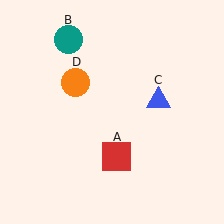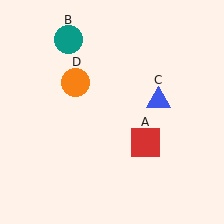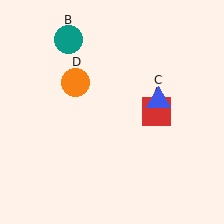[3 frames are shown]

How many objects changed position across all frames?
1 object changed position: red square (object A).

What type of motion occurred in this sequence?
The red square (object A) rotated counterclockwise around the center of the scene.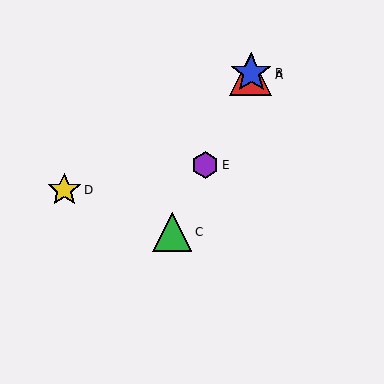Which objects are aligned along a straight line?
Objects A, B, C, E are aligned along a straight line.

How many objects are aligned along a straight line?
4 objects (A, B, C, E) are aligned along a straight line.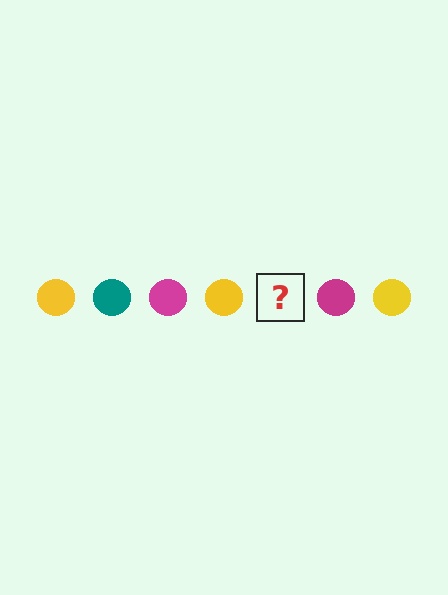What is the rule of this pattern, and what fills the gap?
The rule is that the pattern cycles through yellow, teal, magenta circles. The gap should be filled with a teal circle.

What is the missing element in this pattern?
The missing element is a teal circle.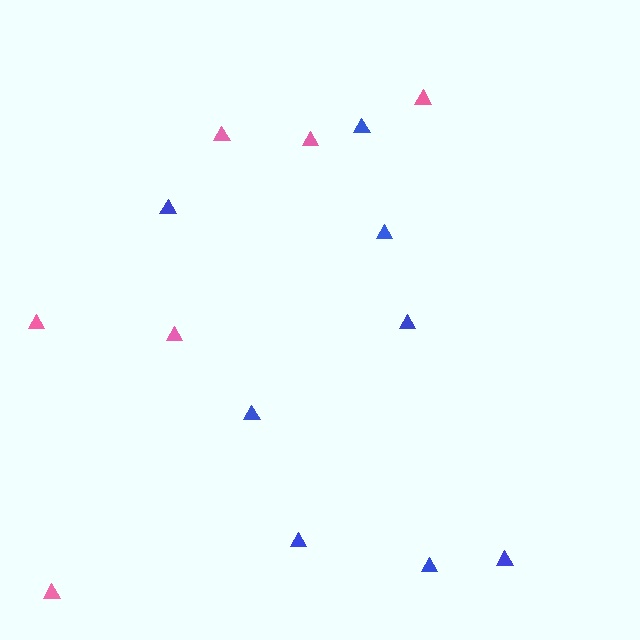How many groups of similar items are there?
There are 2 groups: one group of pink triangles (6) and one group of blue triangles (8).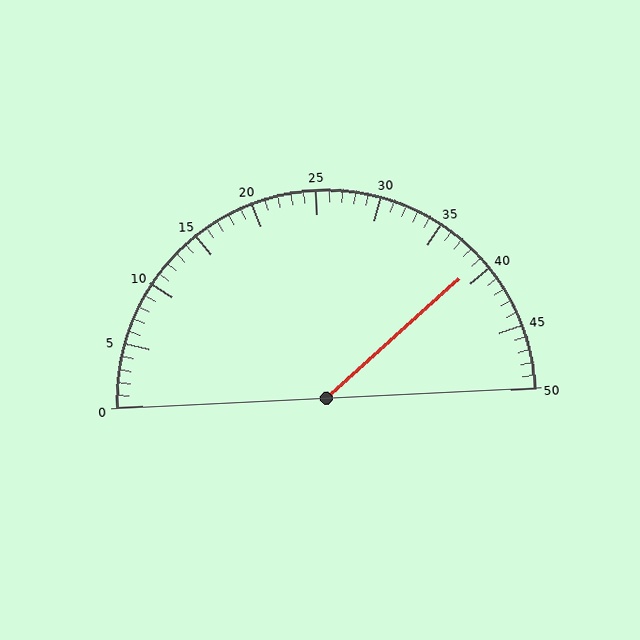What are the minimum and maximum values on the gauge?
The gauge ranges from 0 to 50.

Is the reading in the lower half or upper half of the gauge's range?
The reading is in the upper half of the range (0 to 50).